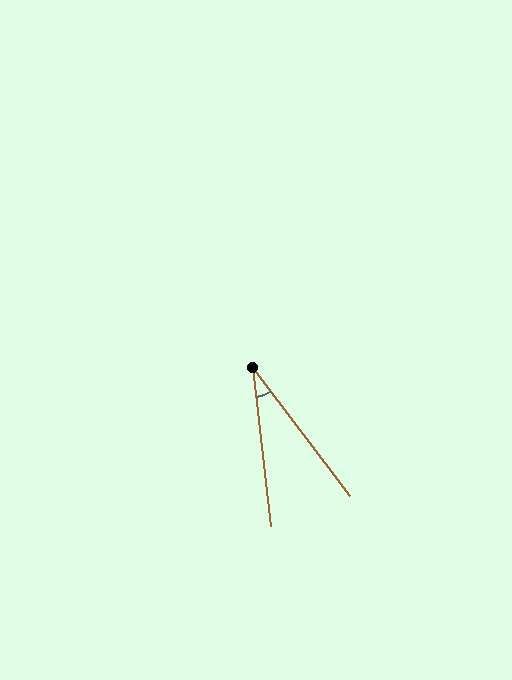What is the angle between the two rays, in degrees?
Approximately 31 degrees.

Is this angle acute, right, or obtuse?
It is acute.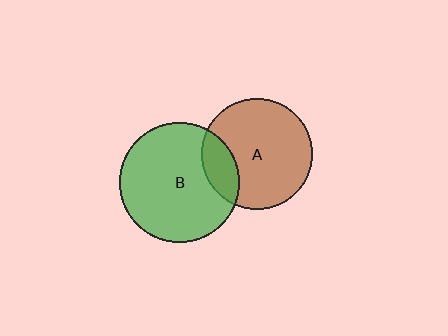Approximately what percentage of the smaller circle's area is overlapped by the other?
Approximately 20%.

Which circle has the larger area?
Circle B (green).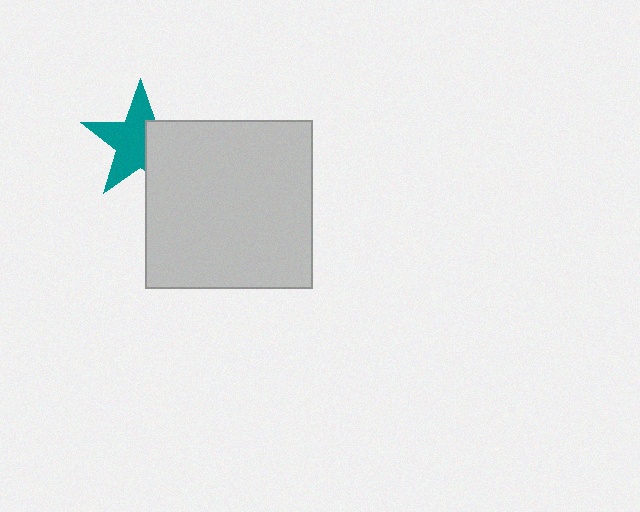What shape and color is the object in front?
The object in front is a light gray square.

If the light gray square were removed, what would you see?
You would see the complete teal star.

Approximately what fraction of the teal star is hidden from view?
Roughly 39% of the teal star is hidden behind the light gray square.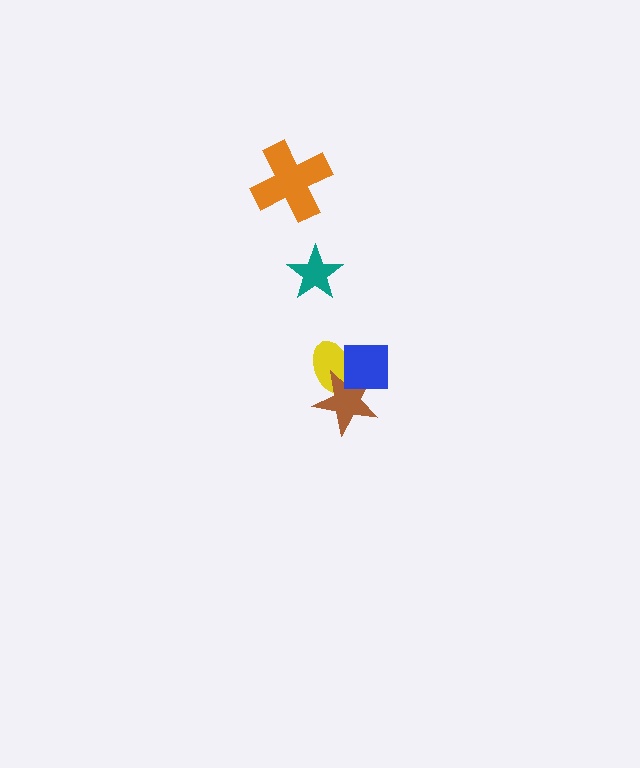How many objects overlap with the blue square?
2 objects overlap with the blue square.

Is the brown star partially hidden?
Yes, it is partially covered by another shape.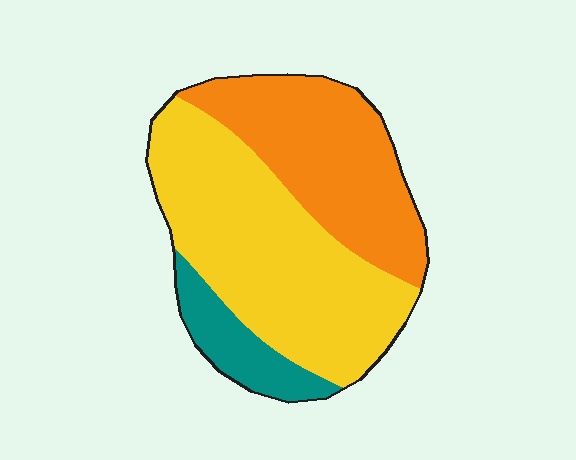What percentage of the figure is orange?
Orange covers about 35% of the figure.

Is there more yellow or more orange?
Yellow.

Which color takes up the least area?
Teal, at roughly 10%.